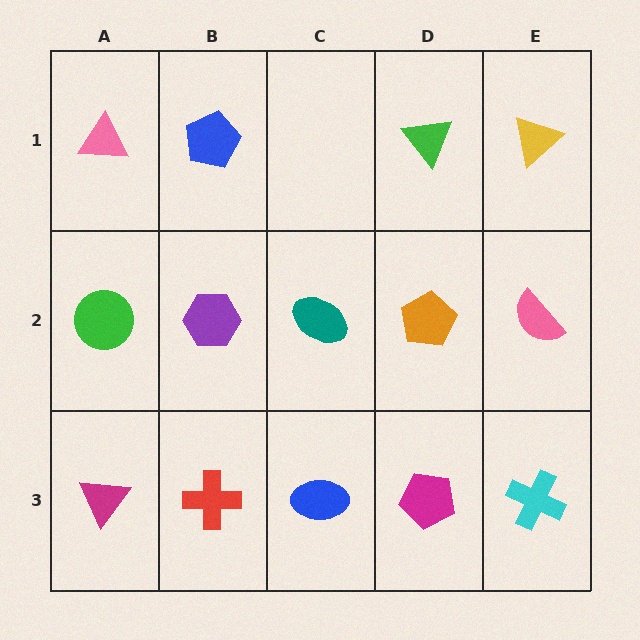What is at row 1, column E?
A yellow triangle.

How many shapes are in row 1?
4 shapes.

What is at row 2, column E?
A pink semicircle.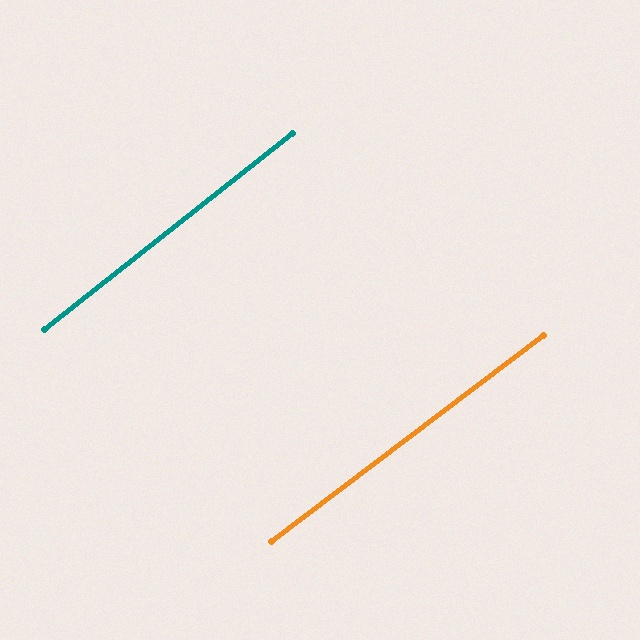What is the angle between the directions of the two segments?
Approximately 1 degree.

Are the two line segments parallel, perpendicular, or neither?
Parallel — their directions differ by only 1.1°.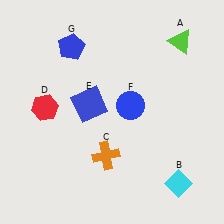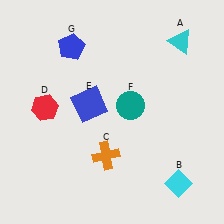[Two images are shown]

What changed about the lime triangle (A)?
In Image 1, A is lime. In Image 2, it changed to cyan.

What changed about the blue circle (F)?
In Image 1, F is blue. In Image 2, it changed to teal.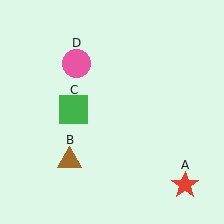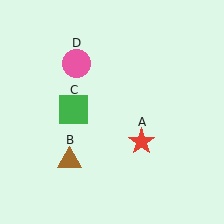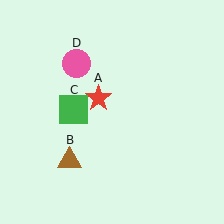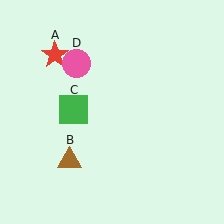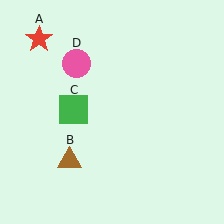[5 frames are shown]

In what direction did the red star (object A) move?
The red star (object A) moved up and to the left.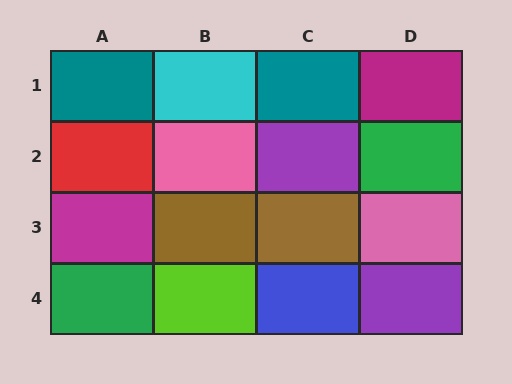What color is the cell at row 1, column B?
Cyan.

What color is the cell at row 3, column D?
Pink.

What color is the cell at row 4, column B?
Lime.